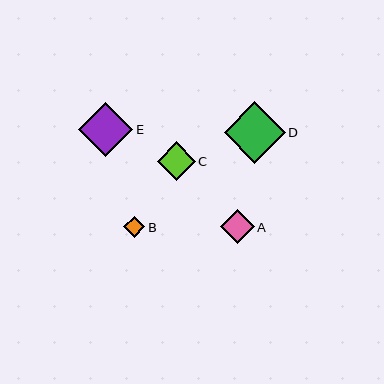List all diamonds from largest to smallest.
From largest to smallest: D, E, C, A, B.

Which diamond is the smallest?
Diamond B is the smallest with a size of approximately 21 pixels.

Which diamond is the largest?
Diamond D is the largest with a size of approximately 61 pixels.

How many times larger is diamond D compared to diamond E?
Diamond D is approximately 1.1 times the size of diamond E.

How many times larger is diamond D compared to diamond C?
Diamond D is approximately 1.6 times the size of diamond C.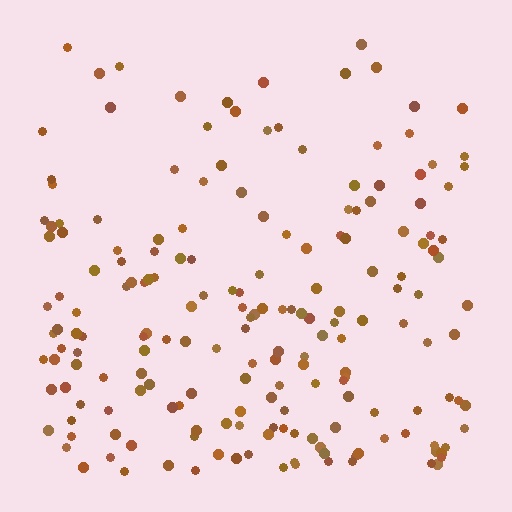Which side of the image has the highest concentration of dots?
The bottom.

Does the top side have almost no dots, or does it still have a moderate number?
Still a moderate number, just noticeably fewer than the bottom.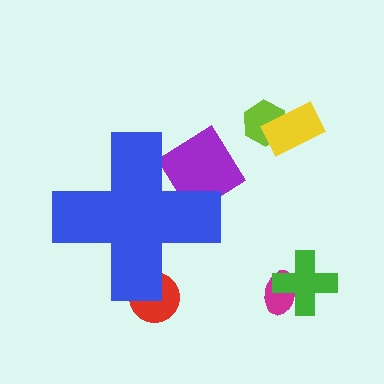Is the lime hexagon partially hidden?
No, the lime hexagon is fully visible.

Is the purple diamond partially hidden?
Yes, the purple diamond is partially hidden behind the blue cross.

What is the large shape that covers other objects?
A blue cross.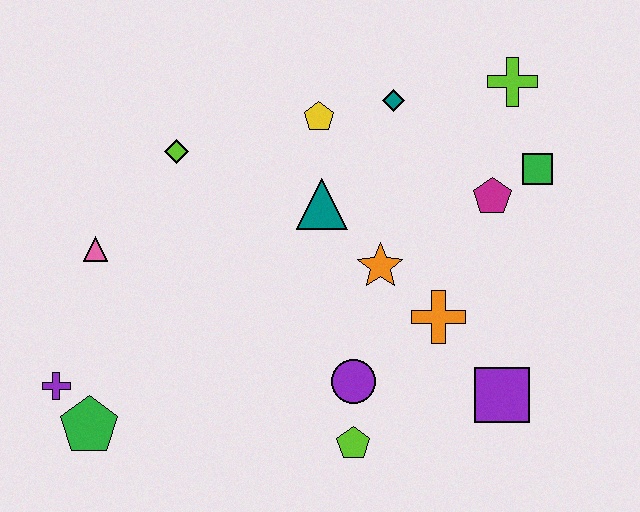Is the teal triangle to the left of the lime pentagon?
Yes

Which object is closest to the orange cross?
The orange star is closest to the orange cross.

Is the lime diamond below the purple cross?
No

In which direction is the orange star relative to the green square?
The orange star is to the left of the green square.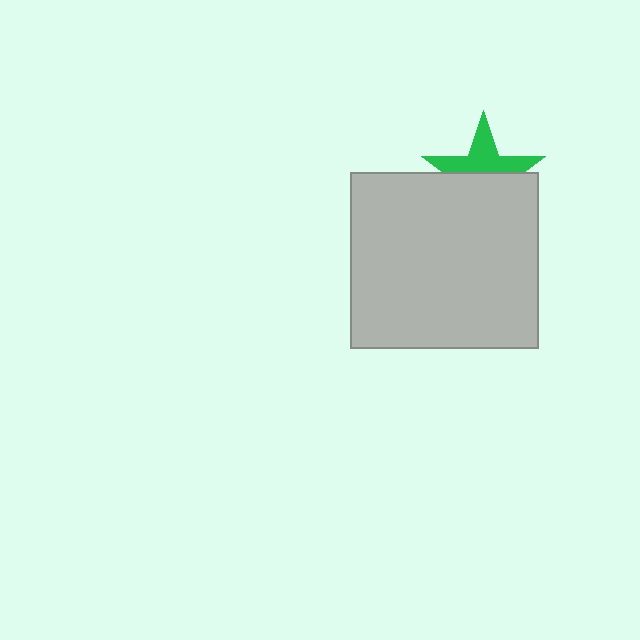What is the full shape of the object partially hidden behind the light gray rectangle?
The partially hidden object is a green star.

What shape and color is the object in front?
The object in front is a light gray rectangle.